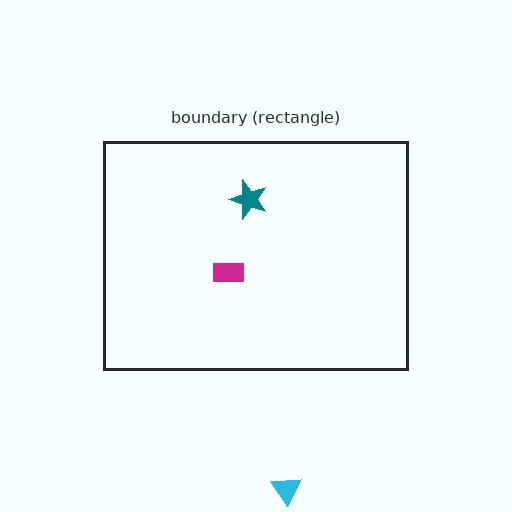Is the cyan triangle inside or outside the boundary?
Outside.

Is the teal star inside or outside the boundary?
Inside.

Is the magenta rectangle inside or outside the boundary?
Inside.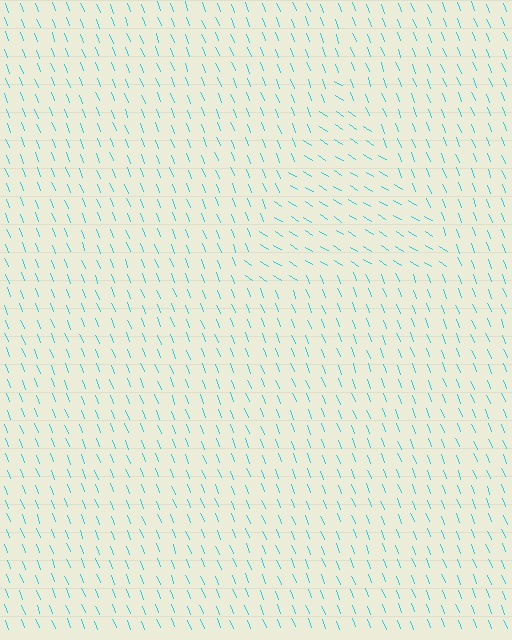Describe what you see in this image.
The image is filled with small cyan line segments. A triangle region in the image has lines oriented differently from the surrounding lines, creating a visible texture boundary.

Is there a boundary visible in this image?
Yes, there is a texture boundary formed by a change in line orientation.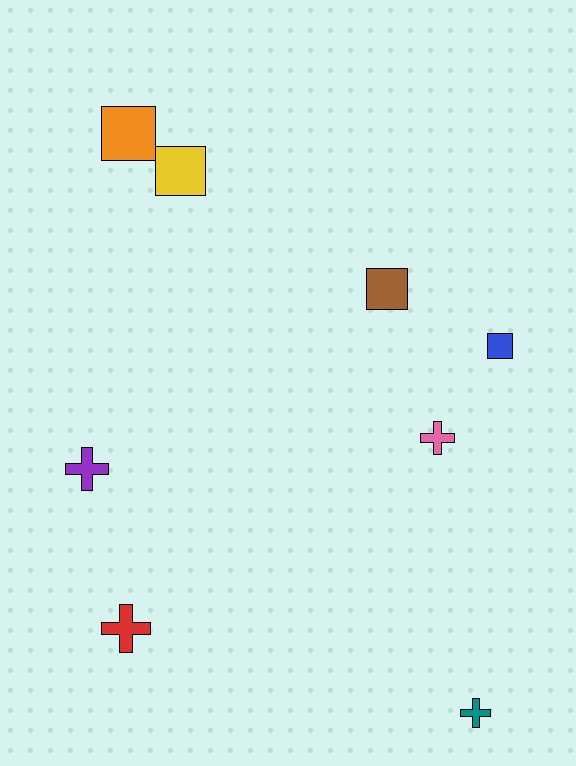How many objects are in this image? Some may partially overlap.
There are 8 objects.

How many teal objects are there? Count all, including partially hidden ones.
There is 1 teal object.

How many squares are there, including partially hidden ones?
There are 4 squares.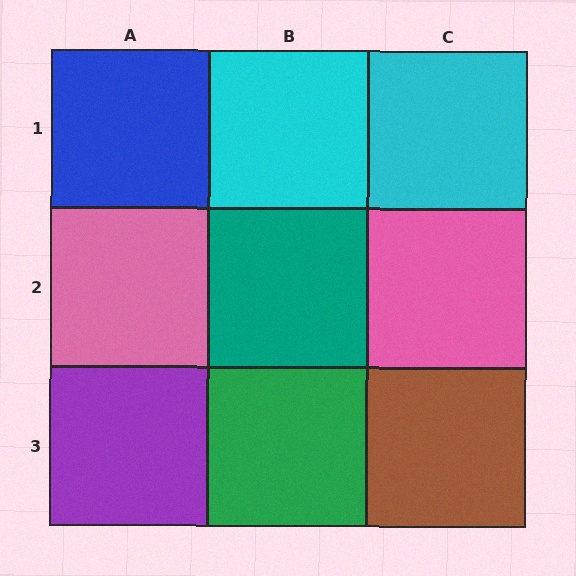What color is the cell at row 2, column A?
Pink.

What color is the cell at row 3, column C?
Brown.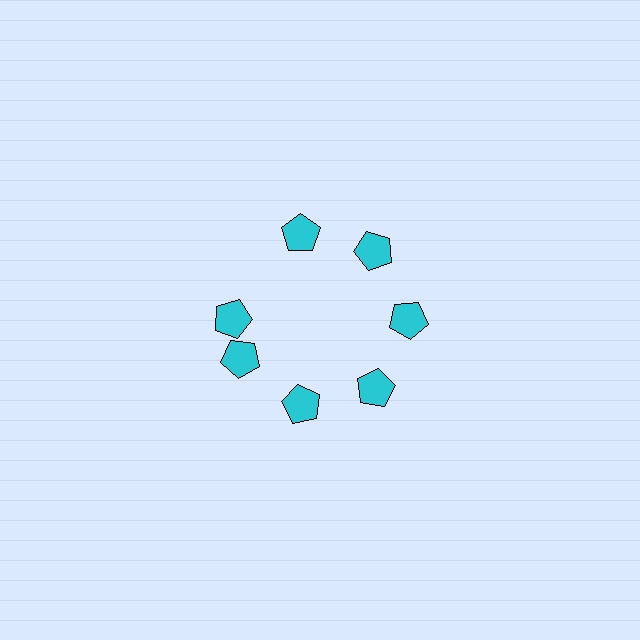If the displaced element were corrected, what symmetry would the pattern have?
It would have 7-fold rotational symmetry — the pattern would map onto itself every 51 degrees.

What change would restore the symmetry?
The symmetry would be restored by rotating it back into even spacing with its neighbors so that all 7 pentagons sit at equal angles and equal distance from the center.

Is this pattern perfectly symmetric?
No. The 7 cyan pentagons are arranged in a ring, but one element near the 10 o'clock position is rotated out of alignment along the ring, breaking the 7-fold rotational symmetry.